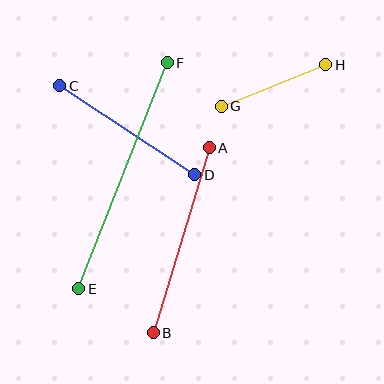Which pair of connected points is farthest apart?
Points E and F are farthest apart.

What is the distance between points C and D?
The distance is approximately 162 pixels.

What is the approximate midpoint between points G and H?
The midpoint is at approximately (274, 86) pixels.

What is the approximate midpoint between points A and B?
The midpoint is at approximately (181, 240) pixels.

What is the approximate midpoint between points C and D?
The midpoint is at approximately (127, 130) pixels.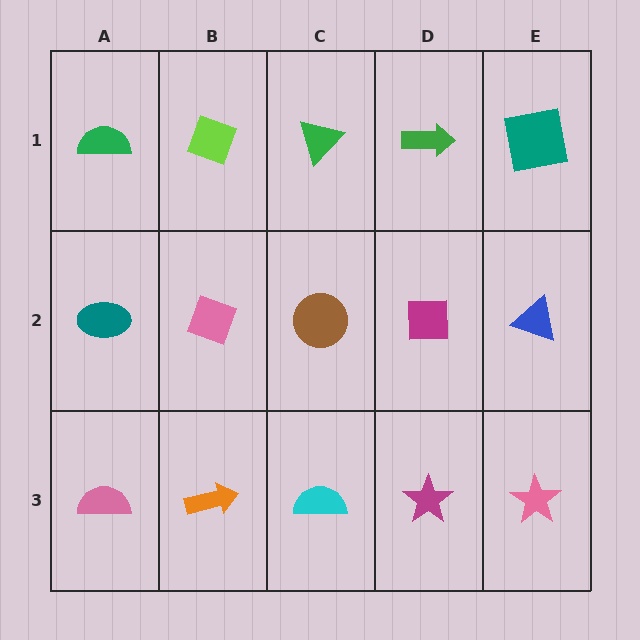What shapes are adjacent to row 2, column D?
A green arrow (row 1, column D), a magenta star (row 3, column D), a brown circle (row 2, column C), a blue triangle (row 2, column E).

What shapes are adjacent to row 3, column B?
A pink diamond (row 2, column B), a pink semicircle (row 3, column A), a cyan semicircle (row 3, column C).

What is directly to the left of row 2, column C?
A pink diamond.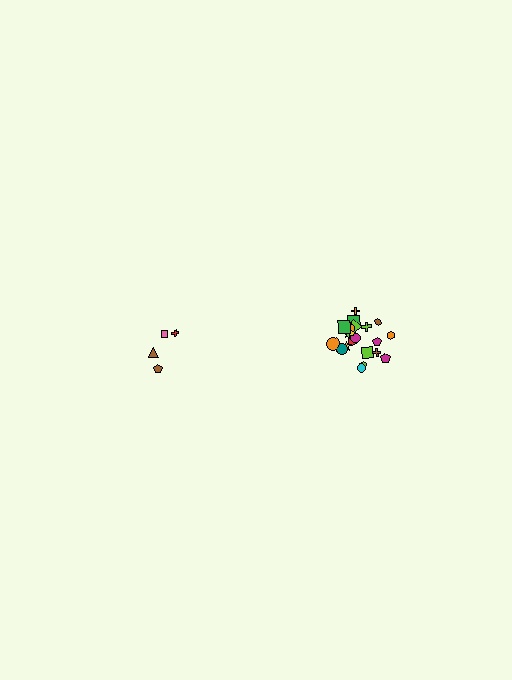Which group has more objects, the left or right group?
The right group.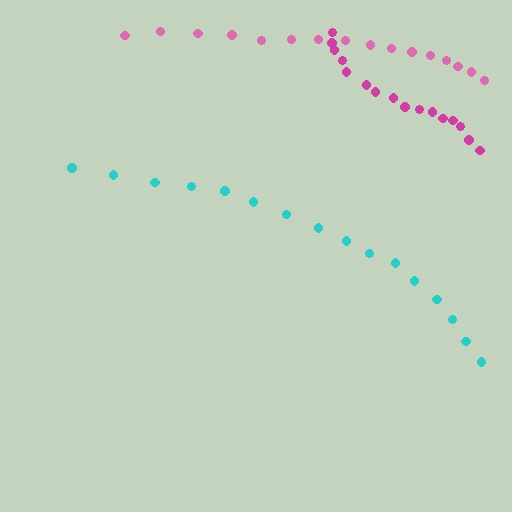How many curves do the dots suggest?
There are 3 distinct paths.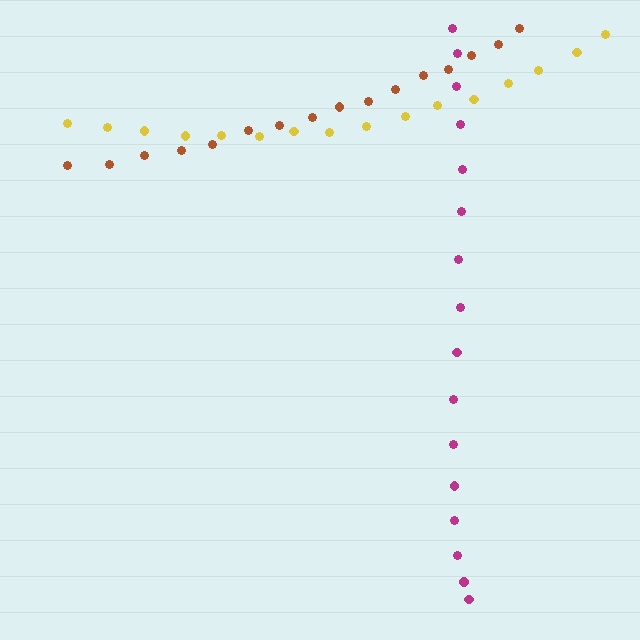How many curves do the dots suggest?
There are 3 distinct paths.